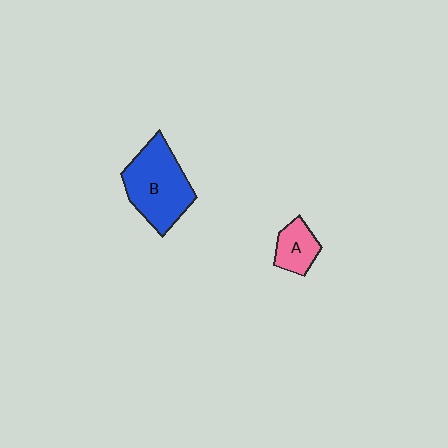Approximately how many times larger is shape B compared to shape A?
Approximately 2.4 times.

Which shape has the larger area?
Shape B (blue).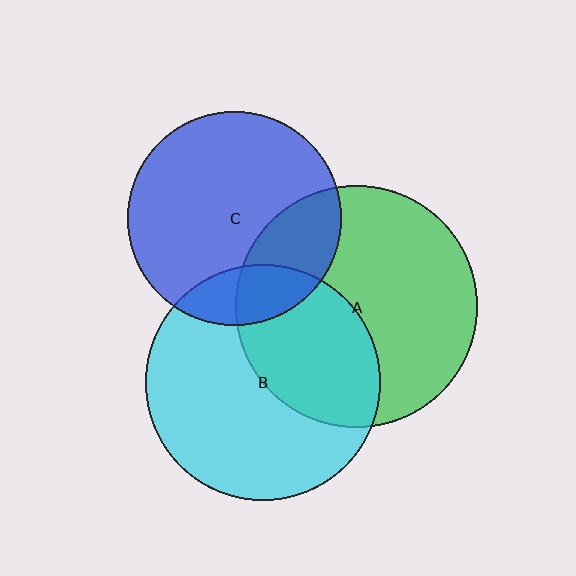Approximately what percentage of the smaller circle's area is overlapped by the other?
Approximately 40%.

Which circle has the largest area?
Circle A (green).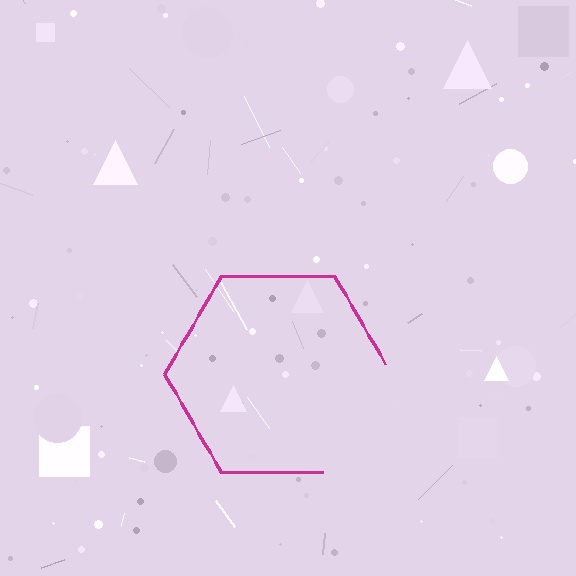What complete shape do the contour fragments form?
The contour fragments form a hexagon.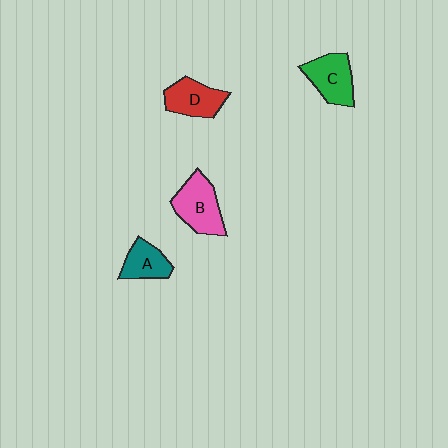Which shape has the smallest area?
Shape A (teal).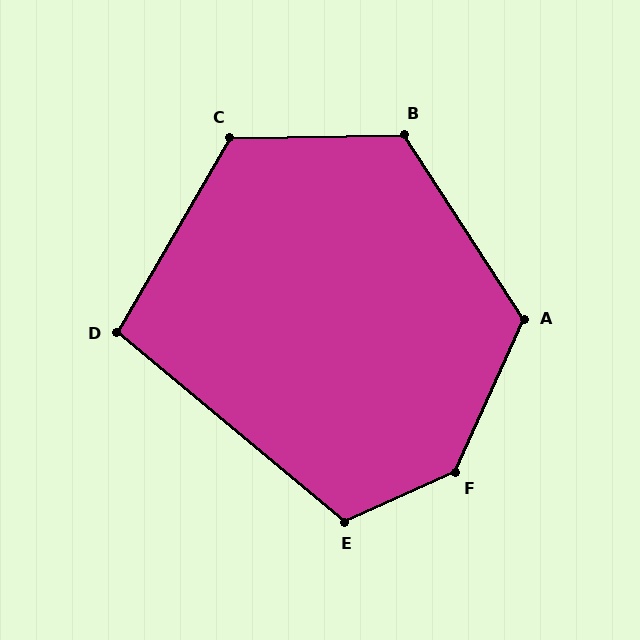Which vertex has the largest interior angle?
F, at approximately 138 degrees.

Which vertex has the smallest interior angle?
D, at approximately 100 degrees.